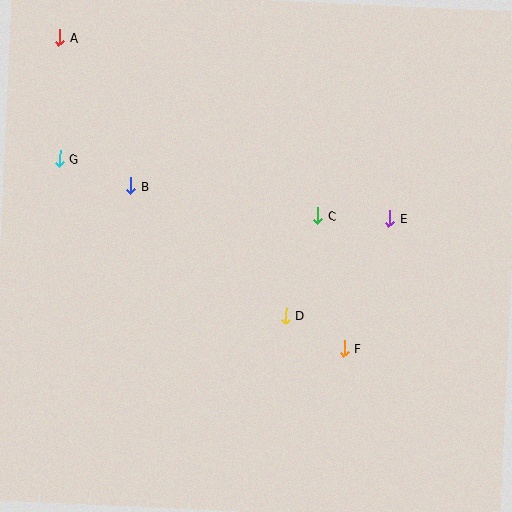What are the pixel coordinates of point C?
Point C is at (318, 216).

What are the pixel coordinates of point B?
Point B is at (131, 186).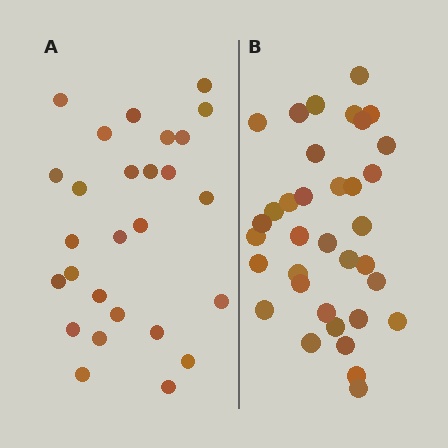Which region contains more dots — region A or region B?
Region B (the right region) has more dots.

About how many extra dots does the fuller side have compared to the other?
Region B has roughly 8 or so more dots than region A.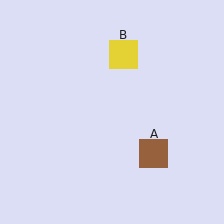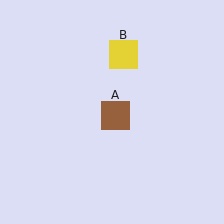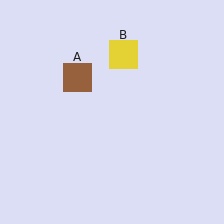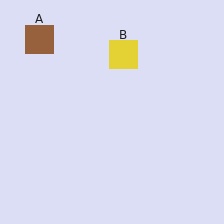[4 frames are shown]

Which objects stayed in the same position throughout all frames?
Yellow square (object B) remained stationary.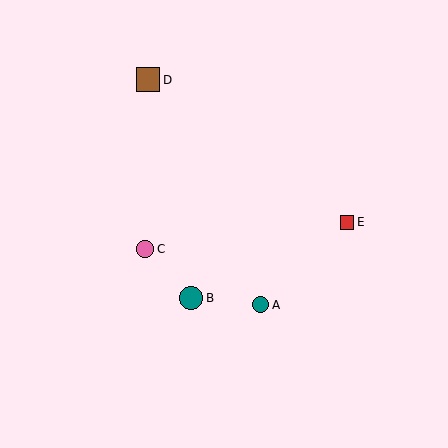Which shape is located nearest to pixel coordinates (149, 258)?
The pink circle (labeled C) at (145, 249) is nearest to that location.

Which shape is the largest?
The teal circle (labeled B) is the largest.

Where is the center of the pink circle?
The center of the pink circle is at (145, 249).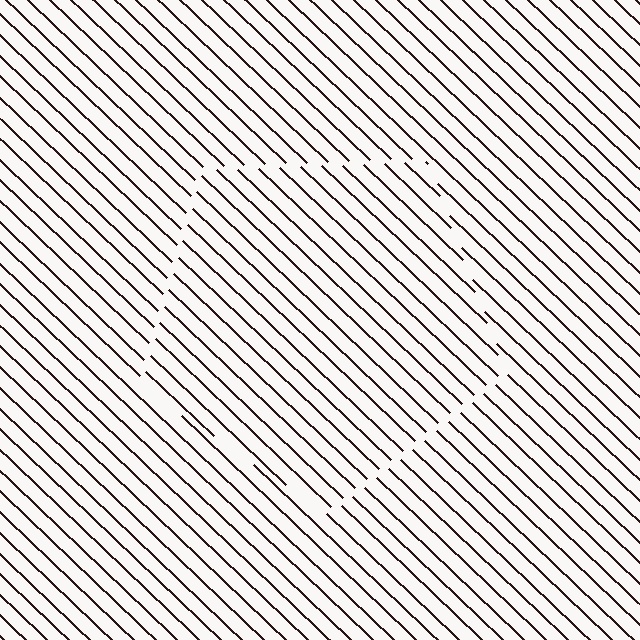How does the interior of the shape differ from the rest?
The interior of the shape contains the same grating, shifted by half a period — the contour is defined by the phase discontinuity where line-ends from the inner and outer gratings abut.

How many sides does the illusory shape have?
5 sides — the line-ends trace a pentagon.